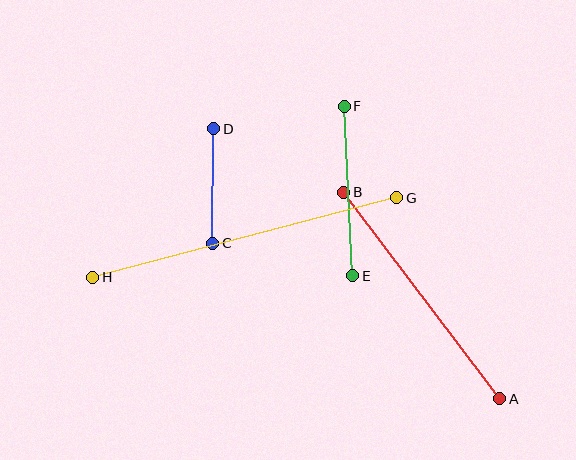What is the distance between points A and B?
The distance is approximately 259 pixels.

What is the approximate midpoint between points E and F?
The midpoint is at approximately (349, 191) pixels.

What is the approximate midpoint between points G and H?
The midpoint is at approximately (245, 238) pixels.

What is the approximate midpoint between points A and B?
The midpoint is at approximately (422, 296) pixels.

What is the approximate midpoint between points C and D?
The midpoint is at approximately (213, 186) pixels.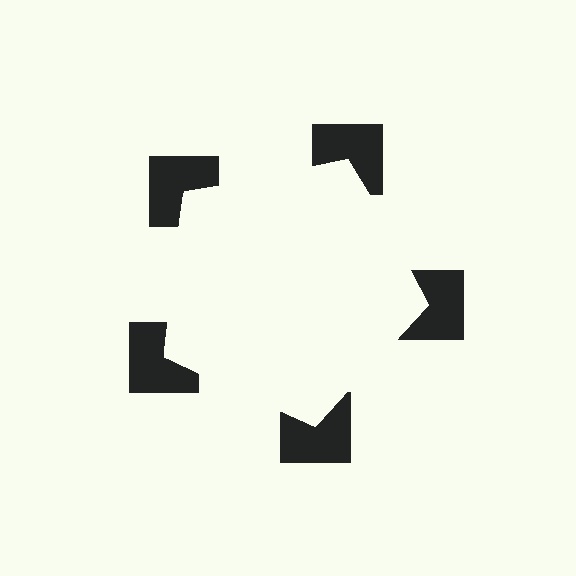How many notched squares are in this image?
There are 5 — one at each vertex of the illusory pentagon.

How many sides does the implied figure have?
5 sides.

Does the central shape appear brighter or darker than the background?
It typically appears slightly brighter than the background, even though no actual brightness change is drawn.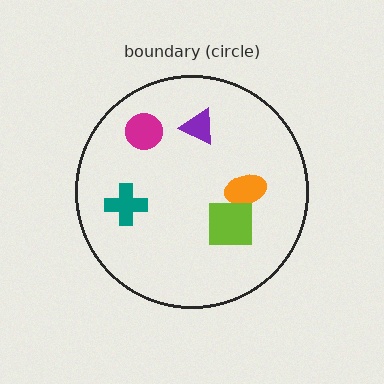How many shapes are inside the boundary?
5 inside, 0 outside.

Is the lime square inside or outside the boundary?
Inside.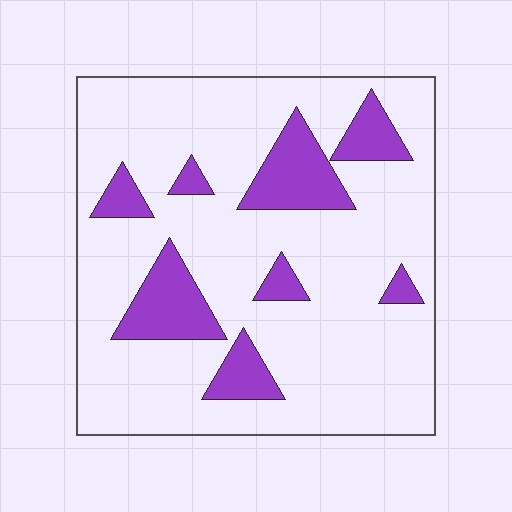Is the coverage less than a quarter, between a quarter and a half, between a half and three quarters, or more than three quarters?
Less than a quarter.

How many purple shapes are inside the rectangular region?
8.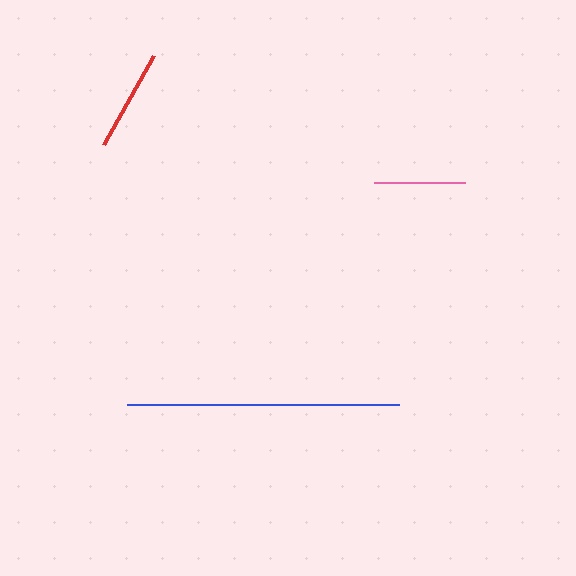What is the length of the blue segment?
The blue segment is approximately 272 pixels long.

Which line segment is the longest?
The blue line is the longest at approximately 272 pixels.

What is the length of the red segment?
The red segment is approximately 101 pixels long.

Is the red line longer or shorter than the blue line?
The blue line is longer than the red line.